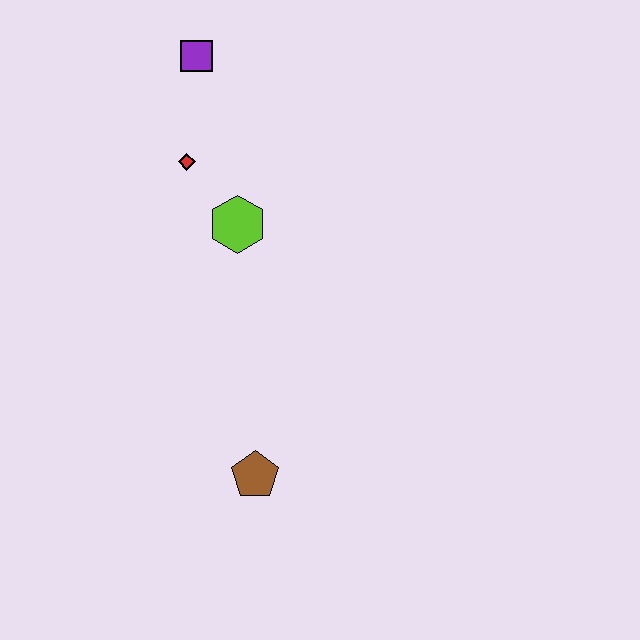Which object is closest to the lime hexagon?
The red diamond is closest to the lime hexagon.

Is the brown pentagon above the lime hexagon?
No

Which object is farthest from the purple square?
The brown pentagon is farthest from the purple square.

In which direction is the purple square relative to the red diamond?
The purple square is above the red diamond.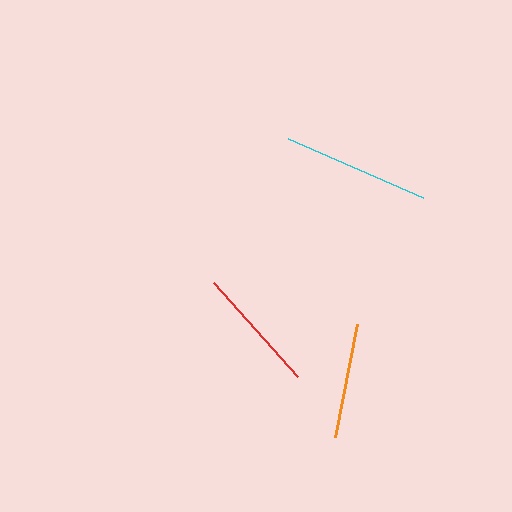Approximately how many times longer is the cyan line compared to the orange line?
The cyan line is approximately 1.3 times the length of the orange line.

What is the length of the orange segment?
The orange segment is approximately 116 pixels long.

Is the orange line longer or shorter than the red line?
The red line is longer than the orange line.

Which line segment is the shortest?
The orange line is the shortest at approximately 116 pixels.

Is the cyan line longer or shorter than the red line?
The cyan line is longer than the red line.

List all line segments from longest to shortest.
From longest to shortest: cyan, red, orange.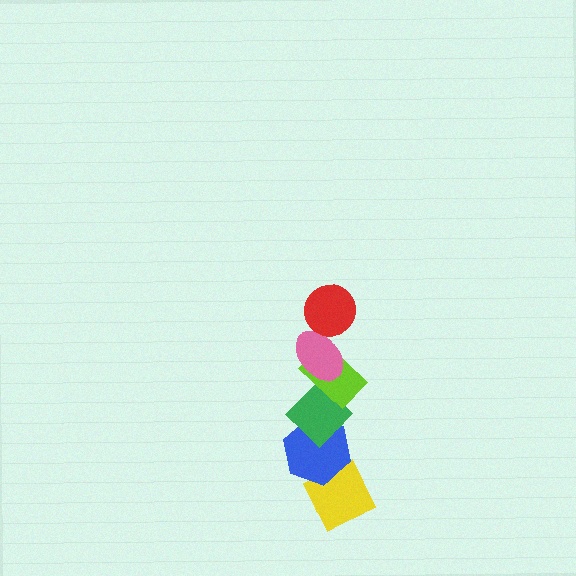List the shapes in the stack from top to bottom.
From top to bottom: the red circle, the pink ellipse, the lime rectangle, the green diamond, the blue hexagon, the yellow diamond.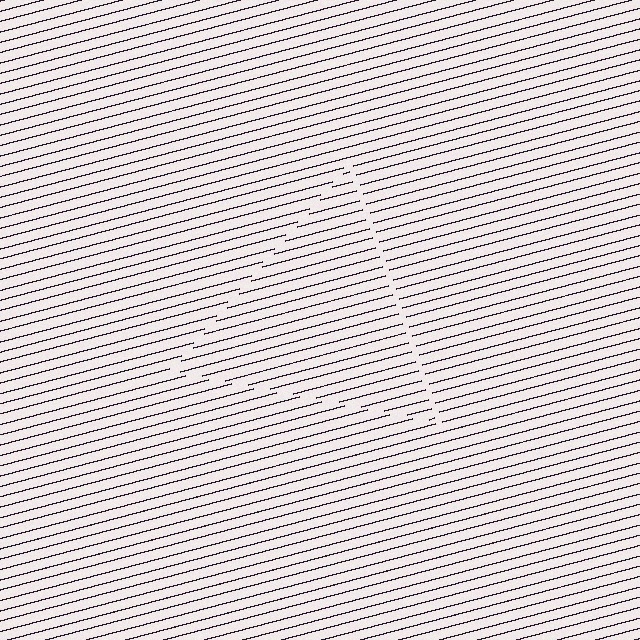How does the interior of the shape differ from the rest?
The interior of the shape contains the same grating, shifted by half a period — the contour is defined by the phase discontinuity where line-ends from the inner and outer gratings abut.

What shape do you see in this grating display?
An illusory triangle. The interior of the shape contains the same grating, shifted by half a period — the contour is defined by the phase discontinuity where line-ends from the inner and outer gratings abut.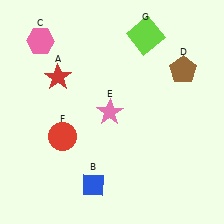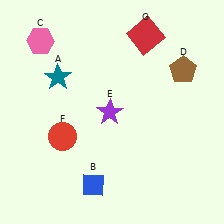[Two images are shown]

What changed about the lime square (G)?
In Image 1, G is lime. In Image 2, it changed to red.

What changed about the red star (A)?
In Image 1, A is red. In Image 2, it changed to teal.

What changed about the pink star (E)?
In Image 1, E is pink. In Image 2, it changed to purple.